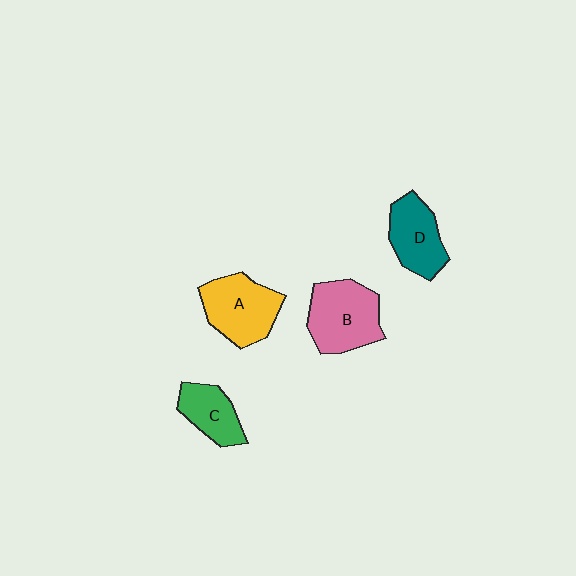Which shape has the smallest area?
Shape C (green).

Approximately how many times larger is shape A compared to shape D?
Approximately 1.2 times.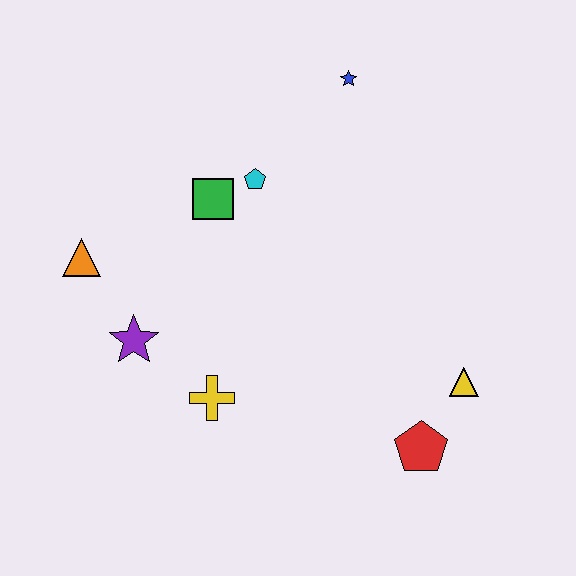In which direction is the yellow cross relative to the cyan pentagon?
The yellow cross is below the cyan pentagon.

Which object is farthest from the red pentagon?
The orange triangle is farthest from the red pentagon.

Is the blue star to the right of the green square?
Yes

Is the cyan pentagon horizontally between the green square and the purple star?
No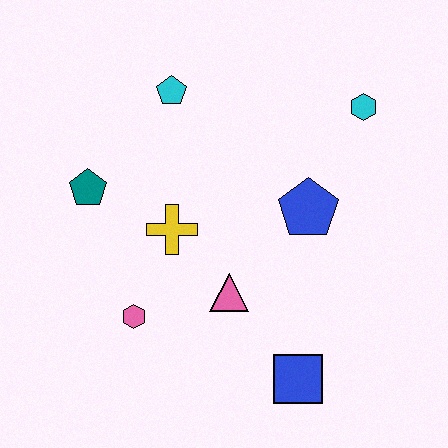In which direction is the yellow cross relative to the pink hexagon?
The yellow cross is above the pink hexagon.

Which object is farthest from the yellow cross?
The cyan hexagon is farthest from the yellow cross.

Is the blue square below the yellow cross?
Yes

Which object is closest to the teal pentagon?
The yellow cross is closest to the teal pentagon.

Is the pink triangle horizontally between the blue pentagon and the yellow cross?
Yes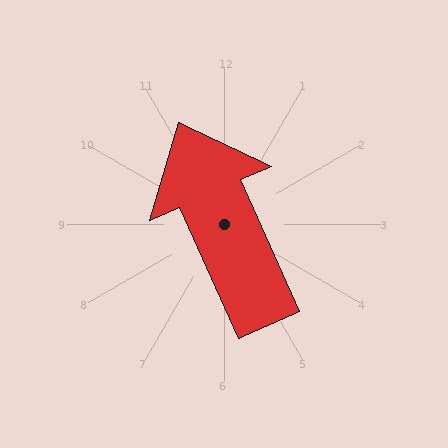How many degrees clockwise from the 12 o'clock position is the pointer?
Approximately 336 degrees.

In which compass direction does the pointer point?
Northwest.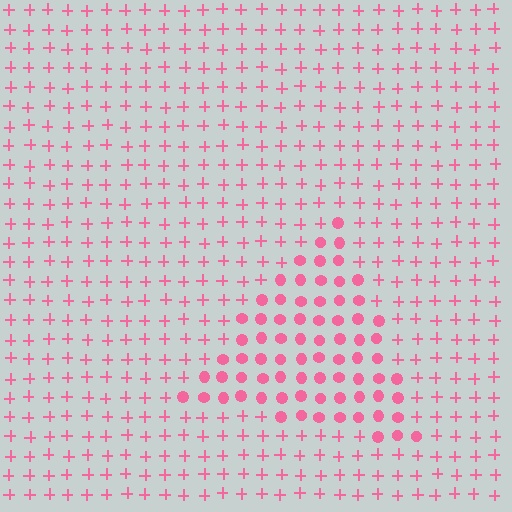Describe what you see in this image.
The image is filled with small pink elements arranged in a uniform grid. A triangle-shaped region contains circles, while the surrounding area contains plus signs. The boundary is defined purely by the change in element shape.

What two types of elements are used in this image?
The image uses circles inside the triangle region and plus signs outside it.